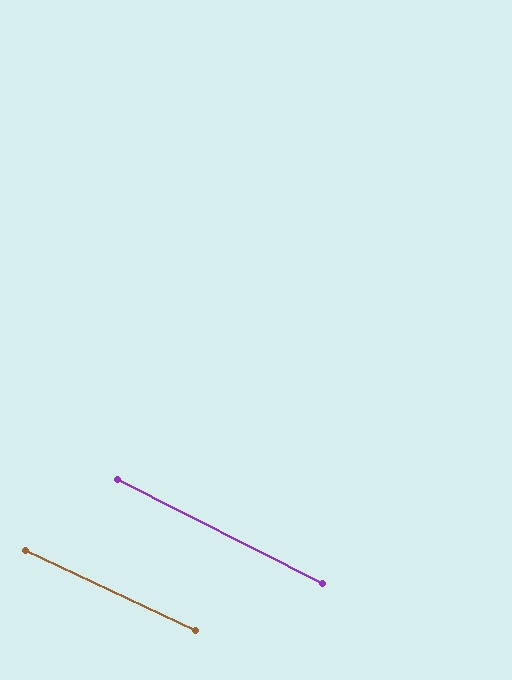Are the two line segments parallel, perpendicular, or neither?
Parallel — their directions differ by only 1.5°.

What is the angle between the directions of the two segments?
Approximately 1 degree.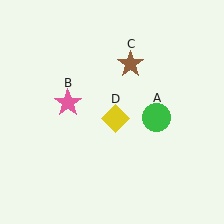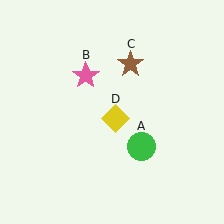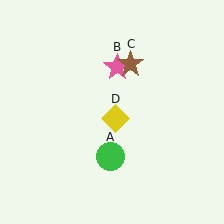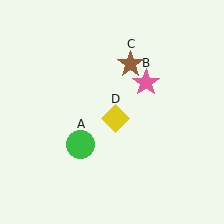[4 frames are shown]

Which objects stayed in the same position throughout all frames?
Brown star (object C) and yellow diamond (object D) remained stationary.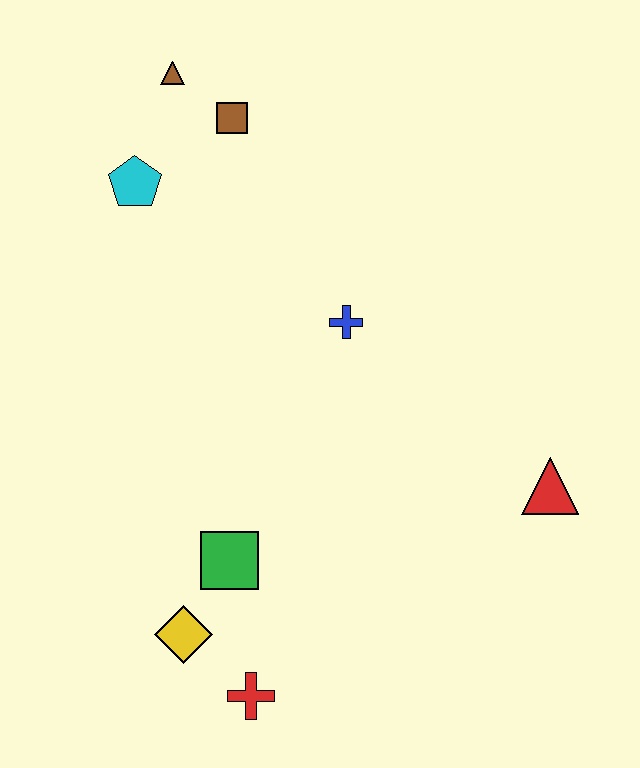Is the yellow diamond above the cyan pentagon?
No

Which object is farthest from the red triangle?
The brown triangle is farthest from the red triangle.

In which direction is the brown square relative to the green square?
The brown square is above the green square.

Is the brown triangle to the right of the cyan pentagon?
Yes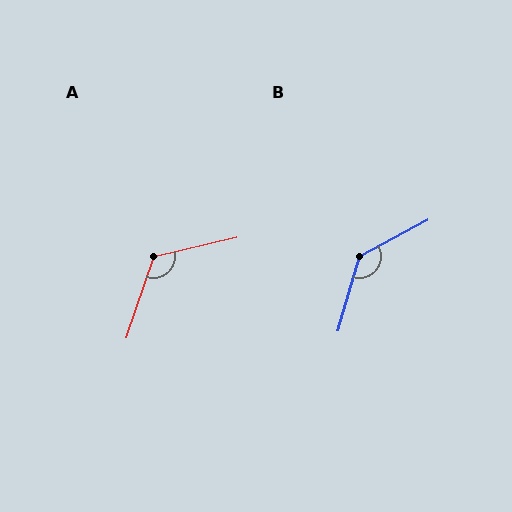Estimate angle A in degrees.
Approximately 122 degrees.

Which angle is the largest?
B, at approximately 134 degrees.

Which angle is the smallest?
A, at approximately 122 degrees.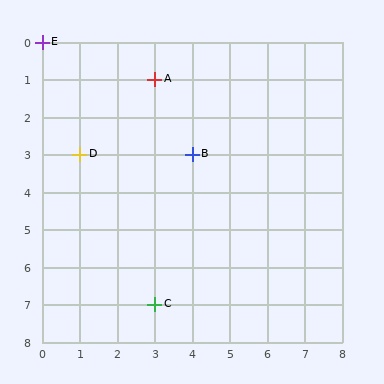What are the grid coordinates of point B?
Point B is at grid coordinates (4, 3).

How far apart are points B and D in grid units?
Points B and D are 3 columns apart.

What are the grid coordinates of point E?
Point E is at grid coordinates (0, 0).